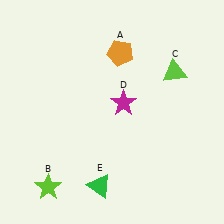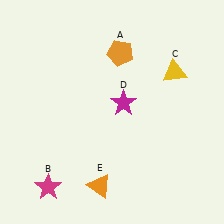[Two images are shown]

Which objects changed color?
B changed from lime to magenta. C changed from lime to yellow. E changed from green to orange.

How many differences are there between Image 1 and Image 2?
There are 3 differences between the two images.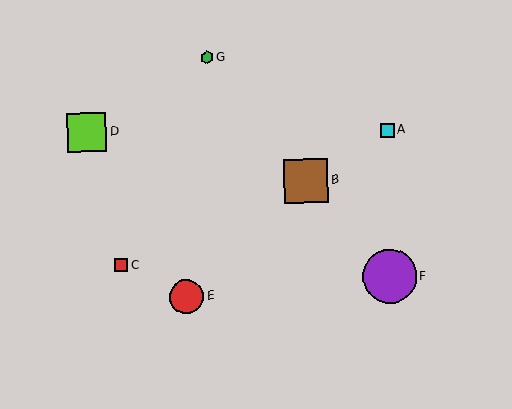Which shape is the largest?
The purple circle (labeled F) is the largest.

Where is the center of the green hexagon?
The center of the green hexagon is at (207, 58).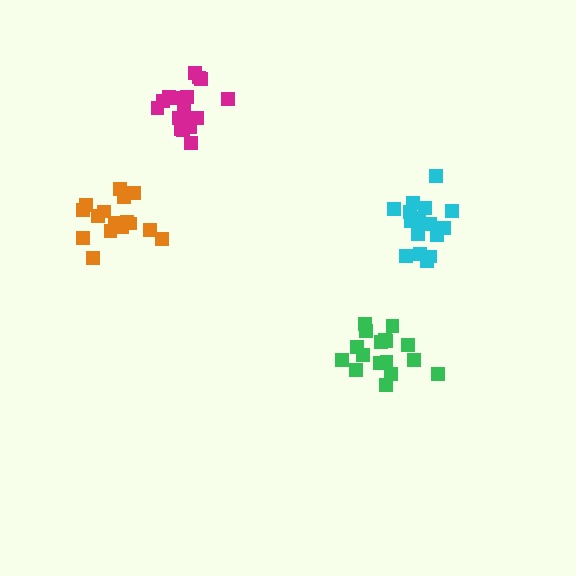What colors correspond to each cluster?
The clusters are colored: green, orange, magenta, cyan.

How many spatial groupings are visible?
There are 4 spatial groupings.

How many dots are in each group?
Group 1: 17 dots, Group 2: 16 dots, Group 3: 18 dots, Group 4: 17 dots (68 total).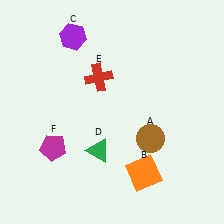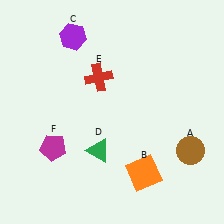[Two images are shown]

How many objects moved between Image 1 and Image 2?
1 object moved between the two images.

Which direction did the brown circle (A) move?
The brown circle (A) moved right.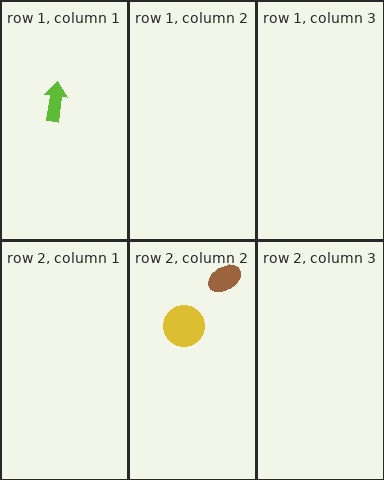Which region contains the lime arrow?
The row 1, column 1 region.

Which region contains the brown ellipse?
The row 2, column 2 region.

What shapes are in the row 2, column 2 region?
The brown ellipse, the yellow circle.